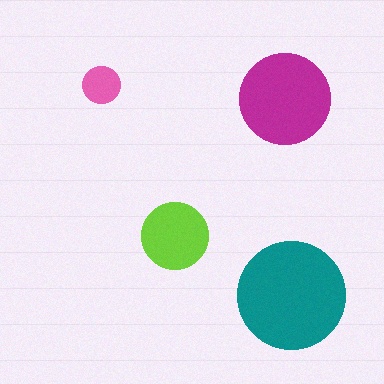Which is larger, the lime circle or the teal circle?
The teal one.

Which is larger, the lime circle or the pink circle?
The lime one.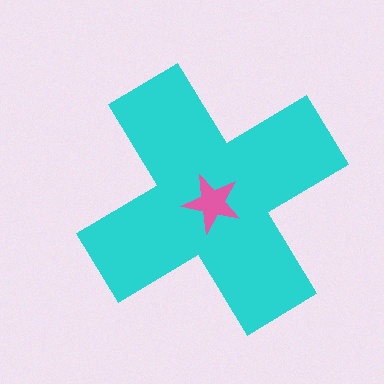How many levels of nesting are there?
2.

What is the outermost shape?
The cyan cross.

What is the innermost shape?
The pink star.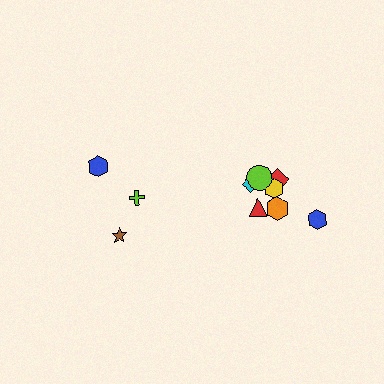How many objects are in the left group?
There are 3 objects.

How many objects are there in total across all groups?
There are 10 objects.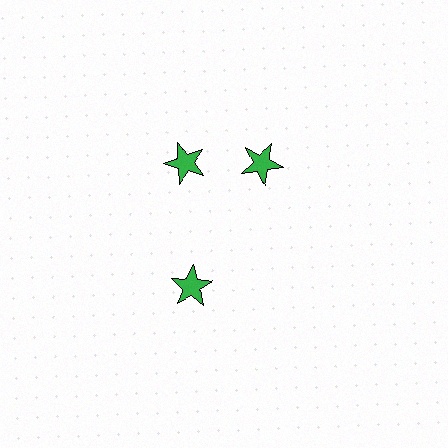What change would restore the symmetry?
The symmetry would be restored by rotating it back into even spacing with its neighbors so that all 3 stars sit at equal angles and equal distance from the center.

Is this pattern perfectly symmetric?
No. The 3 green stars are arranged in a ring, but one element near the 3 o'clock position is rotated out of alignment along the ring, breaking the 3-fold rotational symmetry.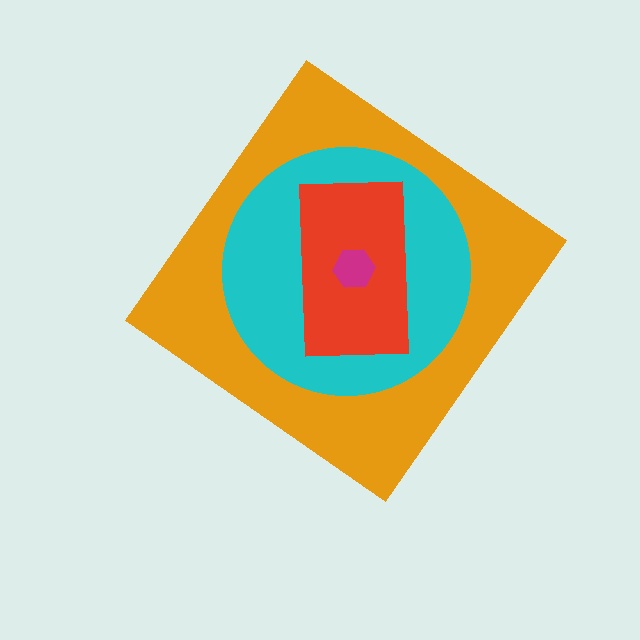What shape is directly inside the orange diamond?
The cyan circle.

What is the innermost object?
The magenta hexagon.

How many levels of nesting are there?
4.